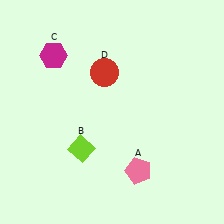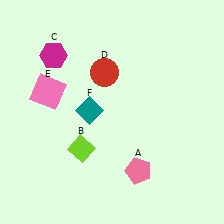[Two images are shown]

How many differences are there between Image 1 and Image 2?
There are 2 differences between the two images.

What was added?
A pink square (E), a teal diamond (F) were added in Image 2.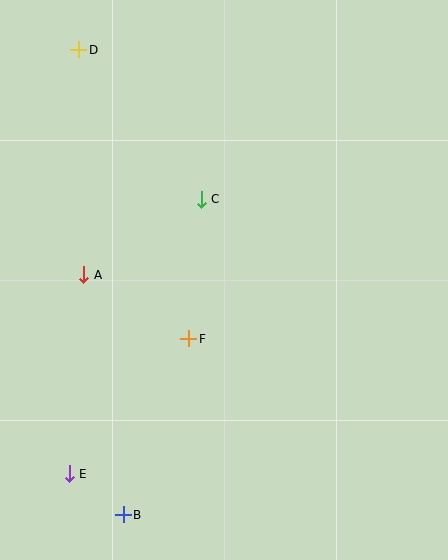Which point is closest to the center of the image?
Point F at (189, 339) is closest to the center.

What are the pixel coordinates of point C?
Point C is at (201, 199).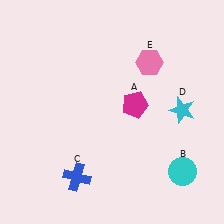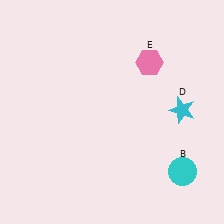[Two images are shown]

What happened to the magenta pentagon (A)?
The magenta pentagon (A) was removed in Image 2. It was in the top-right area of Image 1.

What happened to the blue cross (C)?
The blue cross (C) was removed in Image 2. It was in the bottom-left area of Image 1.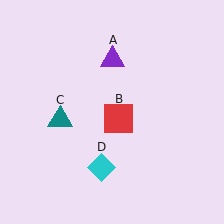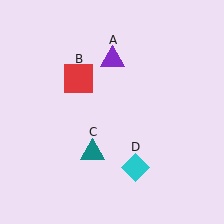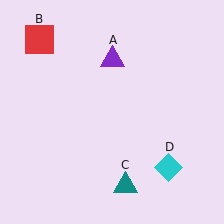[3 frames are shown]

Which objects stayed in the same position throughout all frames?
Purple triangle (object A) remained stationary.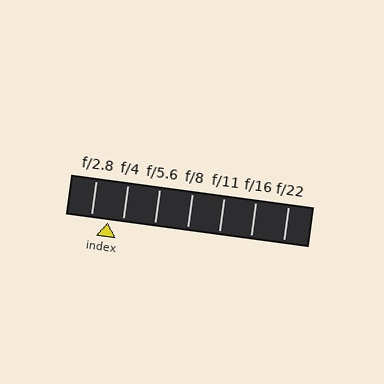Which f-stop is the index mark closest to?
The index mark is closest to f/4.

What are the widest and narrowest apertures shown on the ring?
The widest aperture shown is f/2.8 and the narrowest is f/22.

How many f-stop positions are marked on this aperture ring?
There are 7 f-stop positions marked.